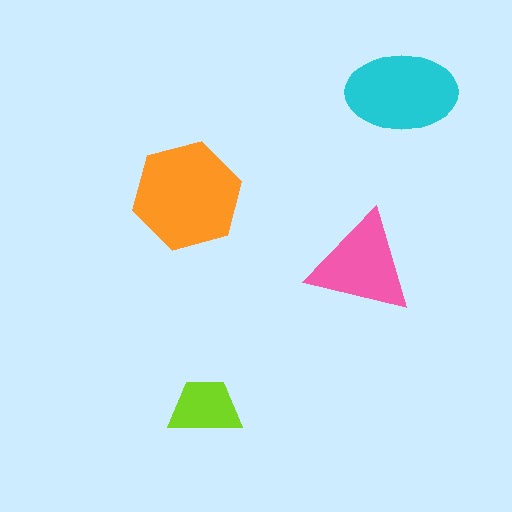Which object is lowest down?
The lime trapezoid is bottommost.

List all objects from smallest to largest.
The lime trapezoid, the pink triangle, the cyan ellipse, the orange hexagon.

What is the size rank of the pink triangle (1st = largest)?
3rd.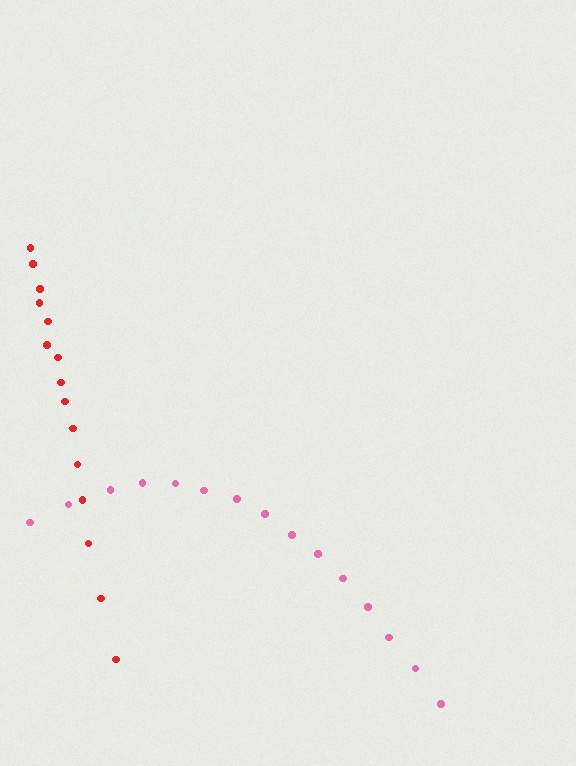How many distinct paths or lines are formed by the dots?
There are 2 distinct paths.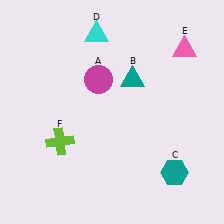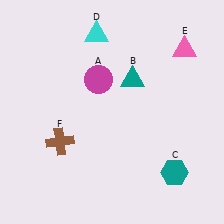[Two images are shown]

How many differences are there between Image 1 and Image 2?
There is 1 difference between the two images.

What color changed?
The cross (F) changed from lime in Image 1 to brown in Image 2.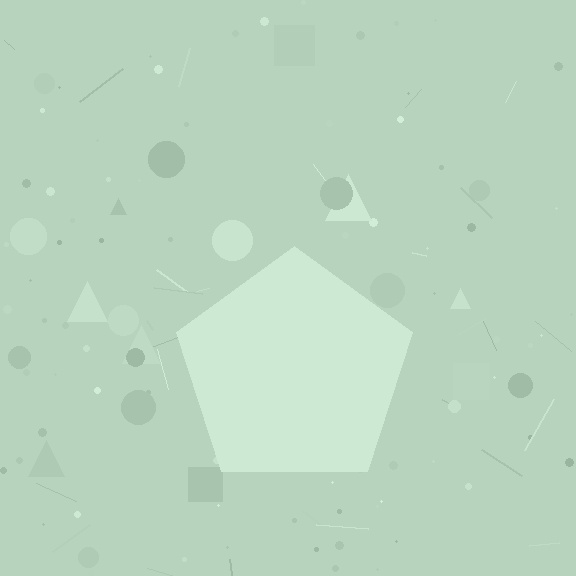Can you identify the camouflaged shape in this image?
The camouflaged shape is a pentagon.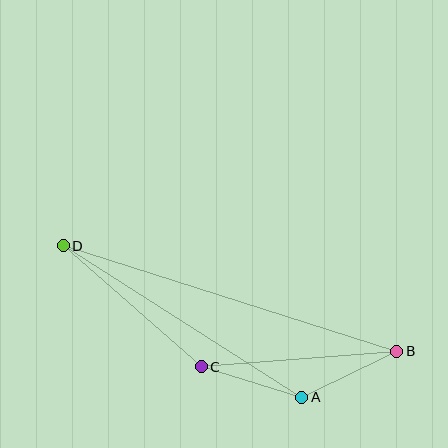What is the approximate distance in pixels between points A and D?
The distance between A and D is approximately 283 pixels.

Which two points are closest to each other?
Points A and B are closest to each other.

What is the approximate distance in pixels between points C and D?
The distance between C and D is approximately 183 pixels.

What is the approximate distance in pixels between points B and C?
The distance between B and C is approximately 196 pixels.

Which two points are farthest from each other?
Points B and D are farthest from each other.